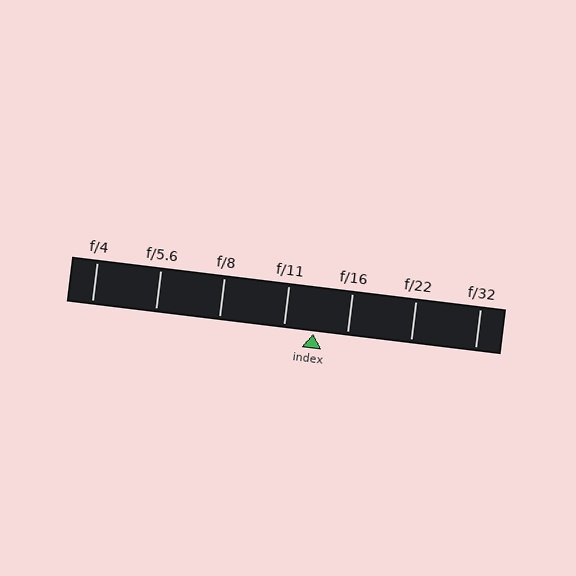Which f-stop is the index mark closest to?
The index mark is closest to f/11.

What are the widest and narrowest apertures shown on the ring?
The widest aperture shown is f/4 and the narrowest is f/32.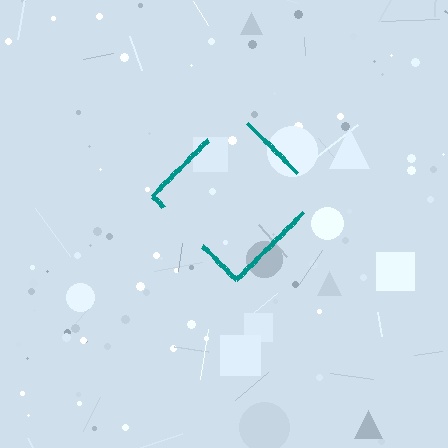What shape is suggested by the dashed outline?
The dashed outline suggests a diamond.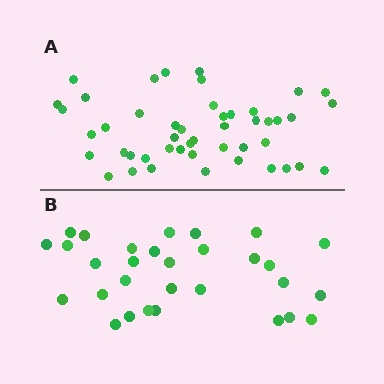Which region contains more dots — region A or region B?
Region A (the top region) has more dots.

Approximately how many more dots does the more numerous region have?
Region A has approximately 15 more dots than region B.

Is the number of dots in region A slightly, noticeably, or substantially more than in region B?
Region A has substantially more. The ratio is roughly 1.6 to 1.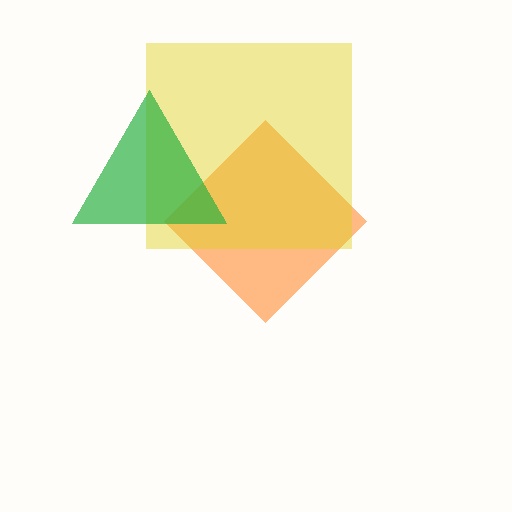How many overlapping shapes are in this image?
There are 3 overlapping shapes in the image.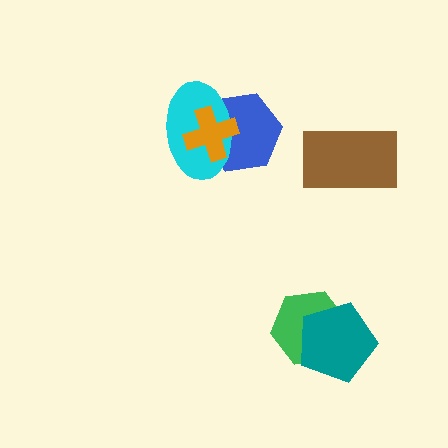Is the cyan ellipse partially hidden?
Yes, it is partially covered by another shape.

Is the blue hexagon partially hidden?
Yes, it is partially covered by another shape.